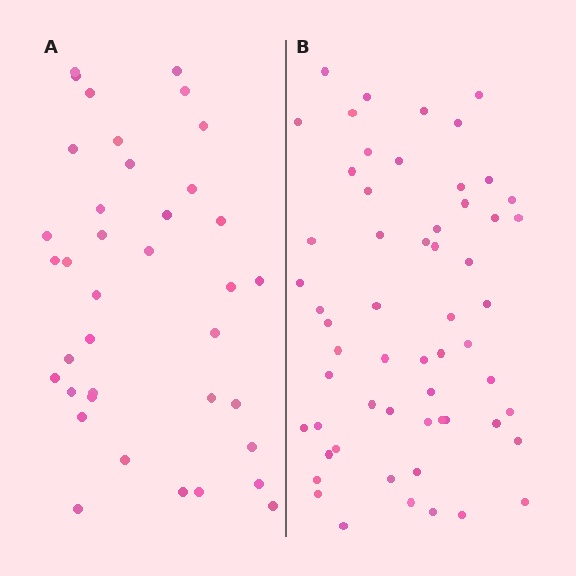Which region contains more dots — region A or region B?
Region B (the right region) has more dots.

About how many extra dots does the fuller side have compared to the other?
Region B has approximately 20 more dots than region A.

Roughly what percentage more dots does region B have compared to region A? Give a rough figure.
About 55% more.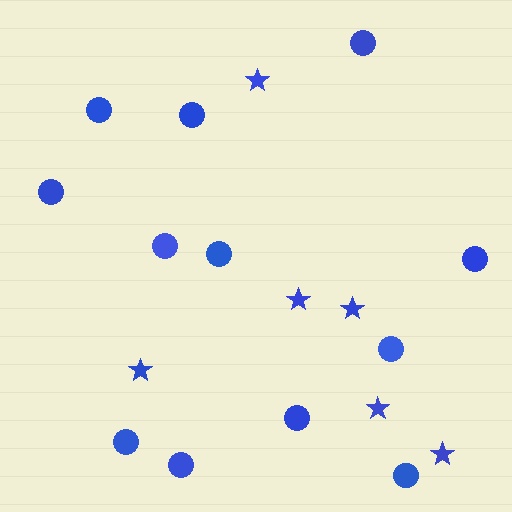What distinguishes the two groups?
There are 2 groups: one group of stars (6) and one group of circles (12).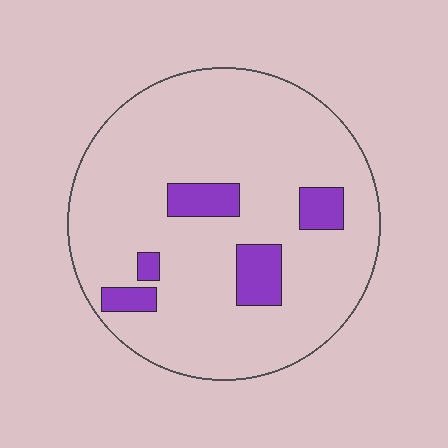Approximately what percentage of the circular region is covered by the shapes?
Approximately 10%.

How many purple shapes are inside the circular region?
5.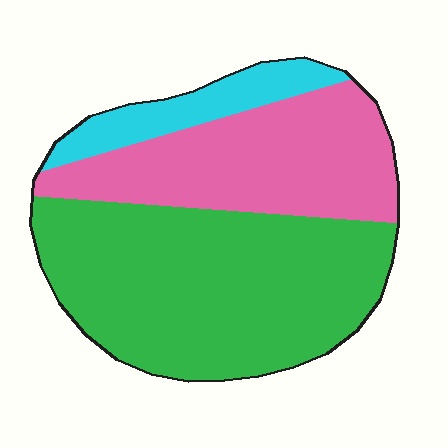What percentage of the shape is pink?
Pink takes up between a quarter and a half of the shape.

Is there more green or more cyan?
Green.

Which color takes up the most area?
Green, at roughly 55%.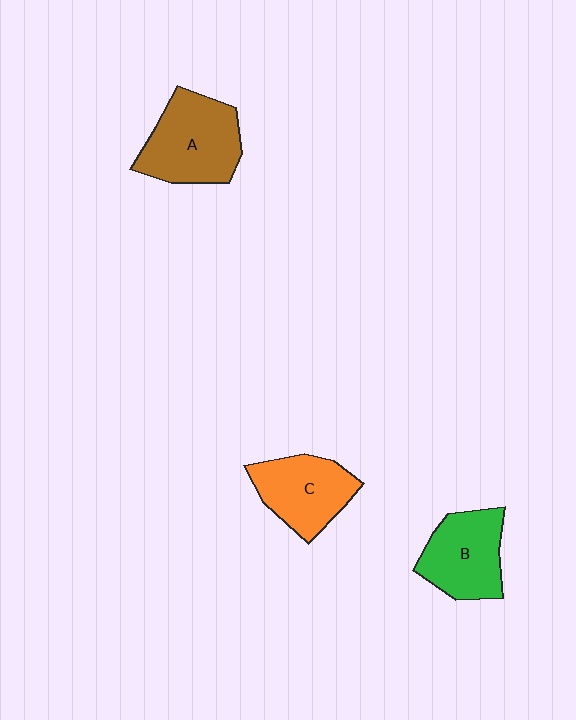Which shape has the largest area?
Shape A (brown).